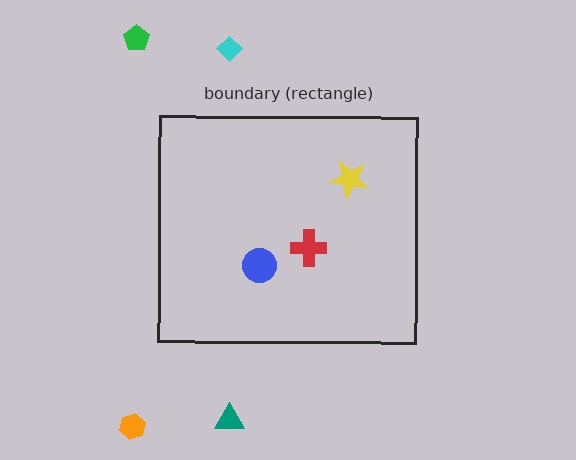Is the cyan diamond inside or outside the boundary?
Outside.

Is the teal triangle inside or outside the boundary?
Outside.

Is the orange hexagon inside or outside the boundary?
Outside.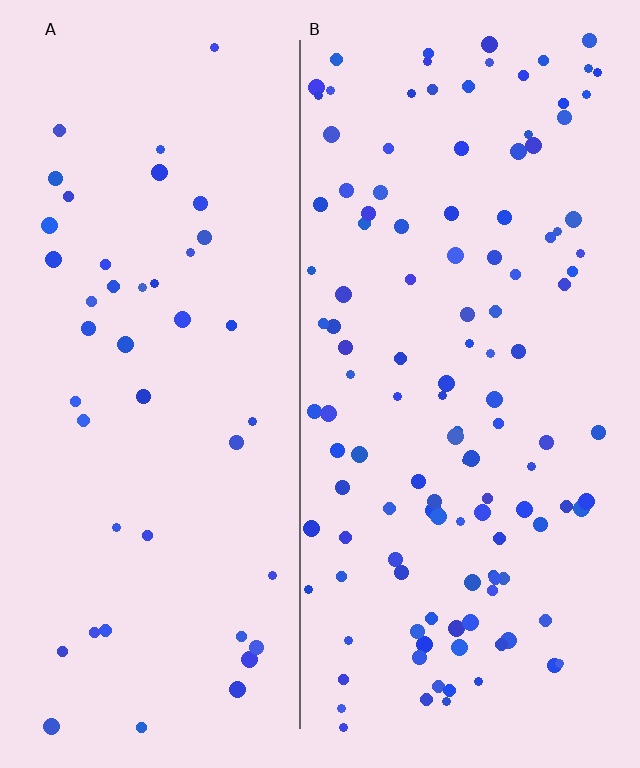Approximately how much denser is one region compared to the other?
Approximately 2.8× — region B over region A.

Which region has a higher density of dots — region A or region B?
B (the right).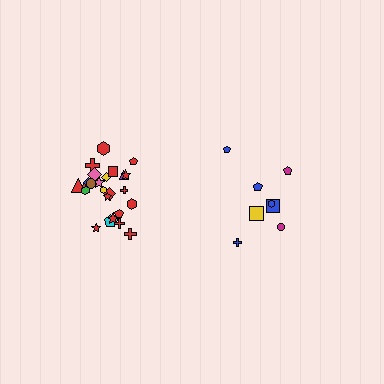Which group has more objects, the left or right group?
The left group.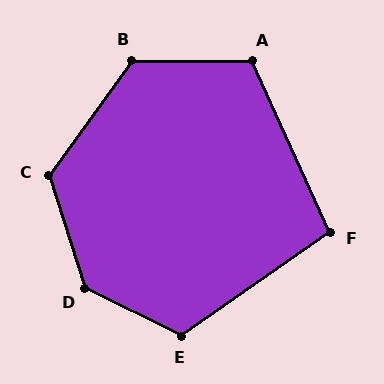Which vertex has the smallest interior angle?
F, at approximately 100 degrees.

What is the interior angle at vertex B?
Approximately 126 degrees (obtuse).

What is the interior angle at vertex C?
Approximately 126 degrees (obtuse).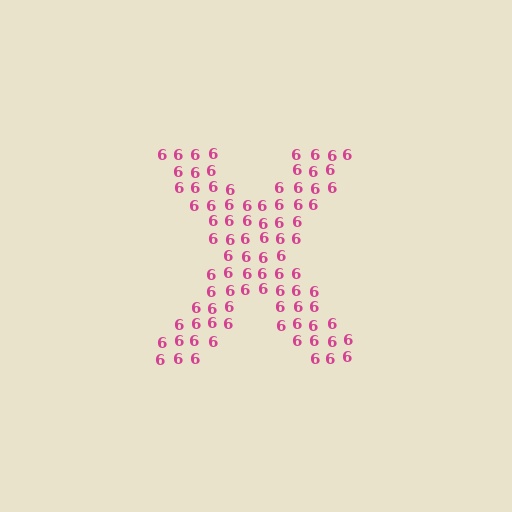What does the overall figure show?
The overall figure shows the letter X.